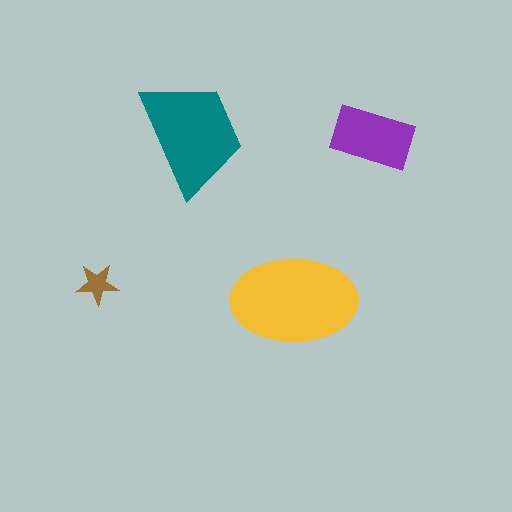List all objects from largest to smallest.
The yellow ellipse, the teal trapezoid, the purple rectangle, the brown star.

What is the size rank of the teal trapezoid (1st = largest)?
2nd.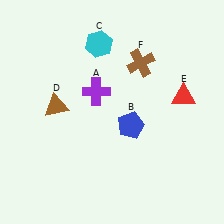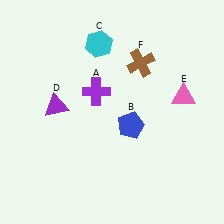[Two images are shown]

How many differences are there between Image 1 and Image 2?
There are 2 differences between the two images.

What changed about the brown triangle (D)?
In Image 1, D is brown. In Image 2, it changed to purple.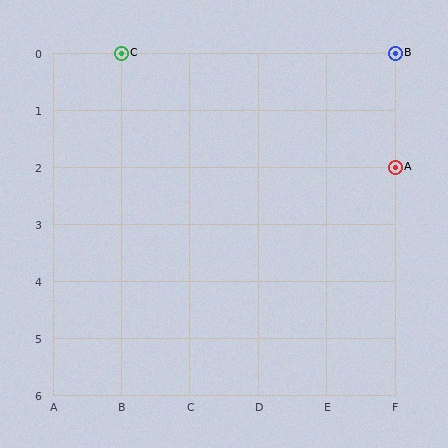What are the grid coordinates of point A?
Point A is at grid coordinates (F, 2).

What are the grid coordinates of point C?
Point C is at grid coordinates (B, 0).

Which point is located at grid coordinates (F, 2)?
Point A is at (F, 2).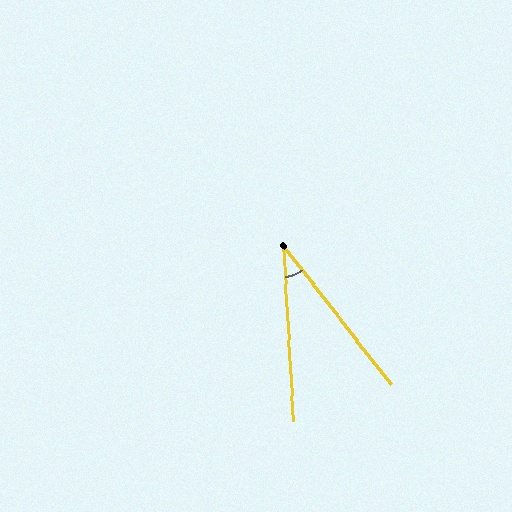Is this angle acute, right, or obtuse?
It is acute.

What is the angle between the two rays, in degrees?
Approximately 34 degrees.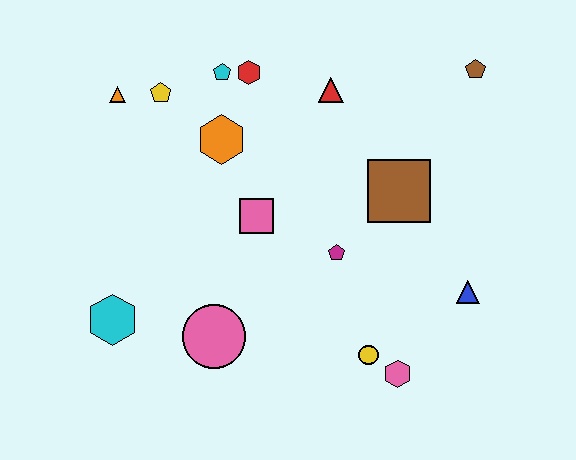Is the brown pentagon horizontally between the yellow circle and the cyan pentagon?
No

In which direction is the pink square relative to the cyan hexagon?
The pink square is to the right of the cyan hexagon.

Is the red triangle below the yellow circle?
No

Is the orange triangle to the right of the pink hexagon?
No